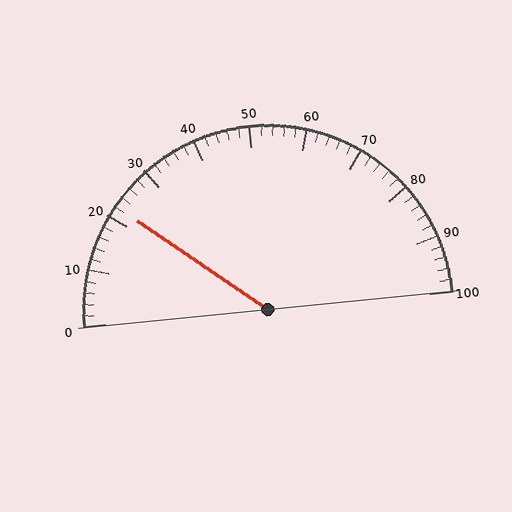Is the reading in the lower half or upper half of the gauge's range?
The reading is in the lower half of the range (0 to 100).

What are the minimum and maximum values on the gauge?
The gauge ranges from 0 to 100.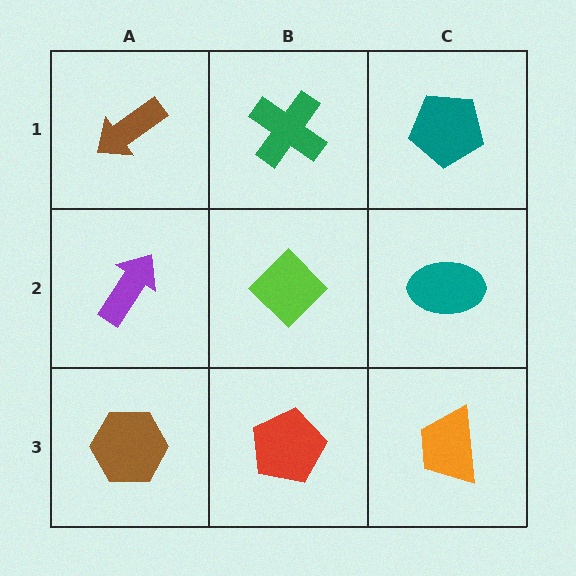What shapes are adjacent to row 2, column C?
A teal pentagon (row 1, column C), an orange trapezoid (row 3, column C), a lime diamond (row 2, column B).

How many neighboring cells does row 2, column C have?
3.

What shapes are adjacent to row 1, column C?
A teal ellipse (row 2, column C), a green cross (row 1, column B).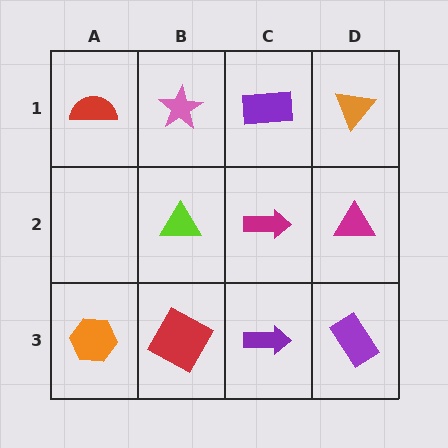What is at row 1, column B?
A pink star.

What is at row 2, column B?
A lime triangle.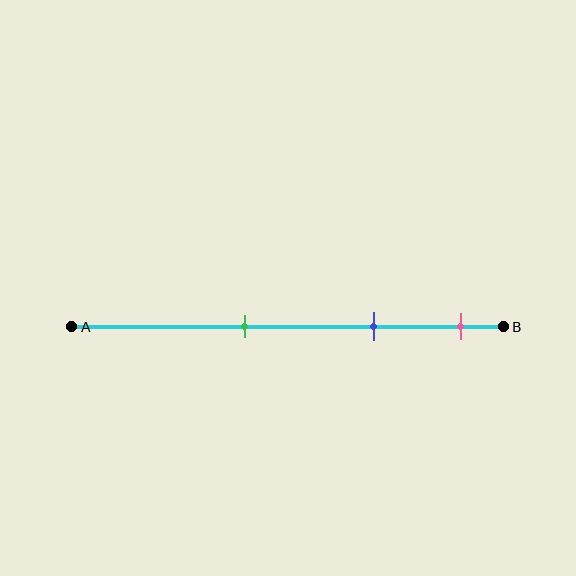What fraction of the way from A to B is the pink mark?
The pink mark is approximately 90% (0.9) of the way from A to B.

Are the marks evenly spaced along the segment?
Yes, the marks are approximately evenly spaced.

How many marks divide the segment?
There are 3 marks dividing the segment.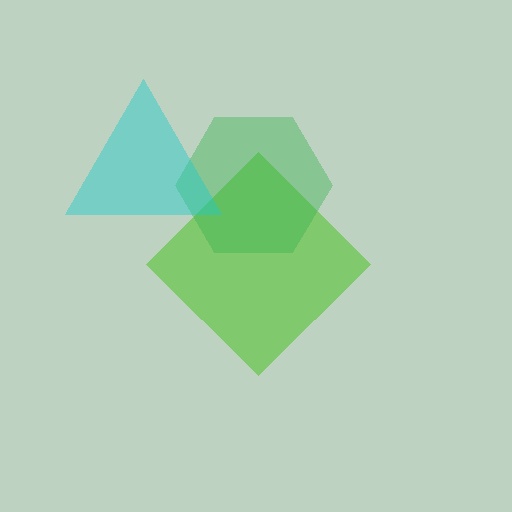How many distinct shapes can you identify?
There are 3 distinct shapes: a lime diamond, a green hexagon, a cyan triangle.